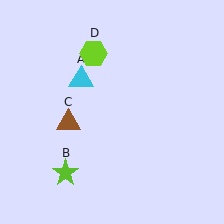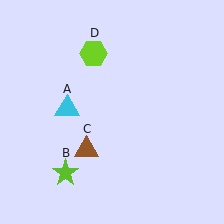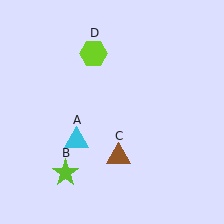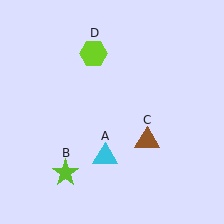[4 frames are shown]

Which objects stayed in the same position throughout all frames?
Lime star (object B) and lime hexagon (object D) remained stationary.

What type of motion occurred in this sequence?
The cyan triangle (object A), brown triangle (object C) rotated counterclockwise around the center of the scene.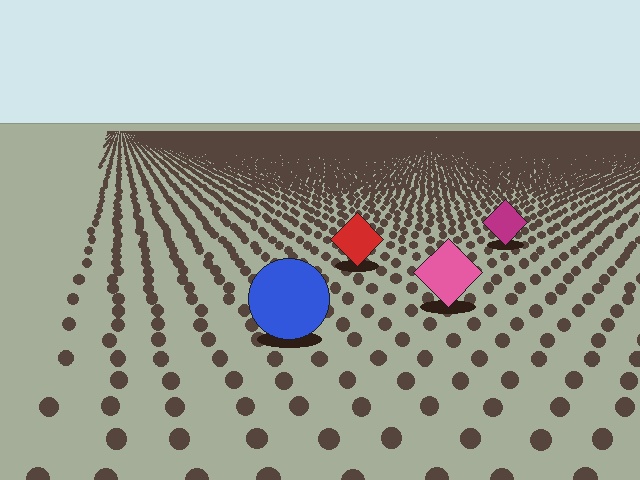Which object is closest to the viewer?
The blue circle is closest. The texture marks near it are larger and more spread out.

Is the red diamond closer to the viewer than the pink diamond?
No. The pink diamond is closer — you can tell from the texture gradient: the ground texture is coarser near it.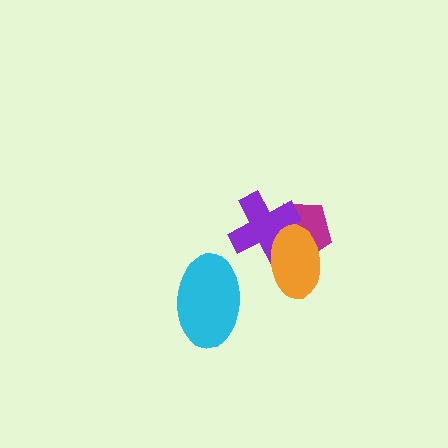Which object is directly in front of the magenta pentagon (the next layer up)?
The purple cross is directly in front of the magenta pentagon.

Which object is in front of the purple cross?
The orange ellipse is in front of the purple cross.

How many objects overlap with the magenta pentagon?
2 objects overlap with the magenta pentagon.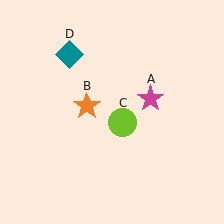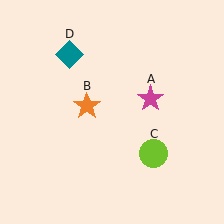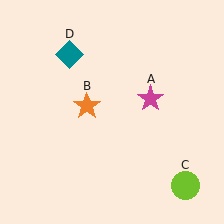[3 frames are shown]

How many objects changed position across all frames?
1 object changed position: lime circle (object C).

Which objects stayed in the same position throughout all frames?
Magenta star (object A) and orange star (object B) and teal diamond (object D) remained stationary.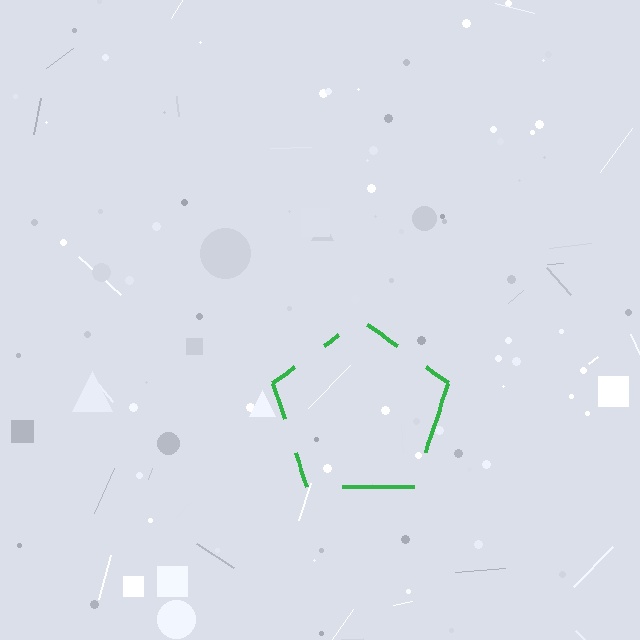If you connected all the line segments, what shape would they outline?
They would outline a pentagon.